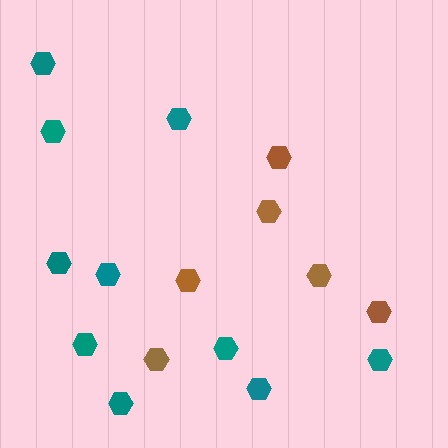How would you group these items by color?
There are 2 groups: one group of teal hexagons (10) and one group of brown hexagons (6).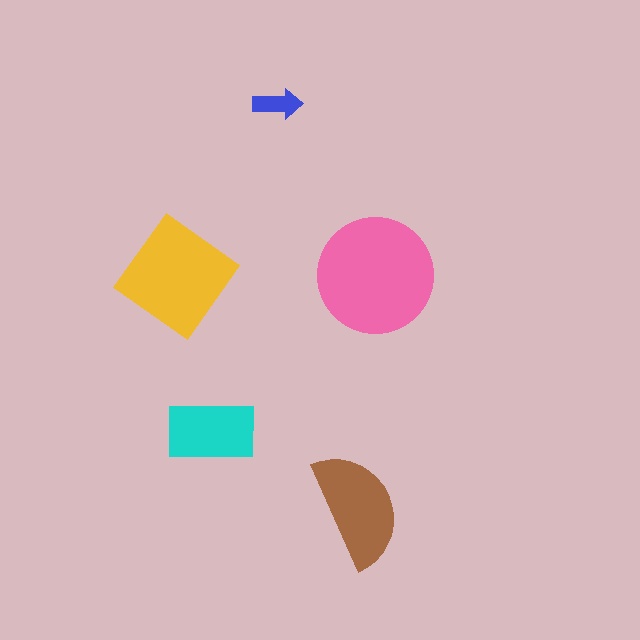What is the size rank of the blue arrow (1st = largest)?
5th.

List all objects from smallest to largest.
The blue arrow, the cyan rectangle, the brown semicircle, the yellow diamond, the pink circle.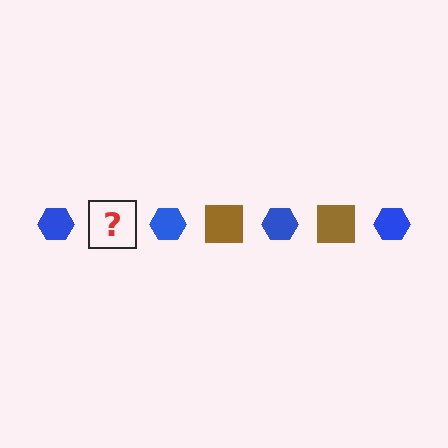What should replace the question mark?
The question mark should be replaced with a brown square.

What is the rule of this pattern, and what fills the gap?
The rule is that the pattern alternates between blue hexagon and brown square. The gap should be filled with a brown square.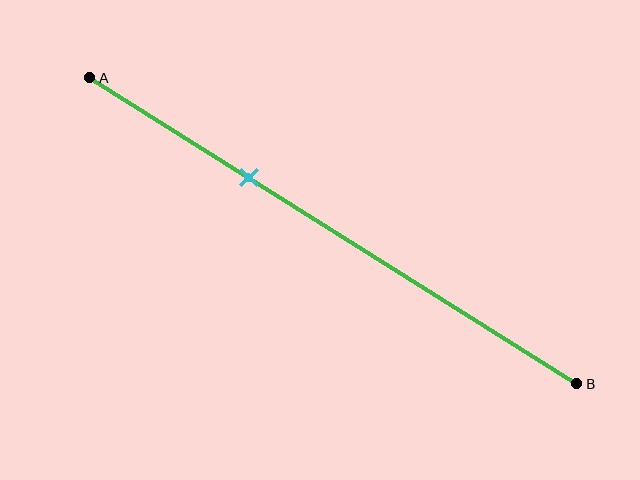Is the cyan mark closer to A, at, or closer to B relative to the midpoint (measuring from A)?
The cyan mark is closer to point A than the midpoint of segment AB.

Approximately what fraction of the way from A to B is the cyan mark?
The cyan mark is approximately 35% of the way from A to B.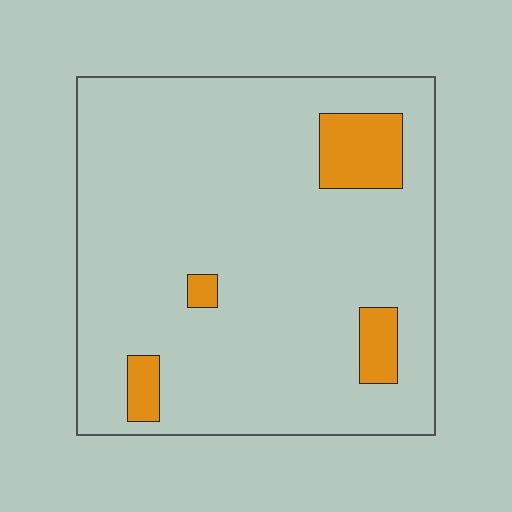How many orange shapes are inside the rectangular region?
4.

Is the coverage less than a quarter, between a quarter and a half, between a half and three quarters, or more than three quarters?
Less than a quarter.